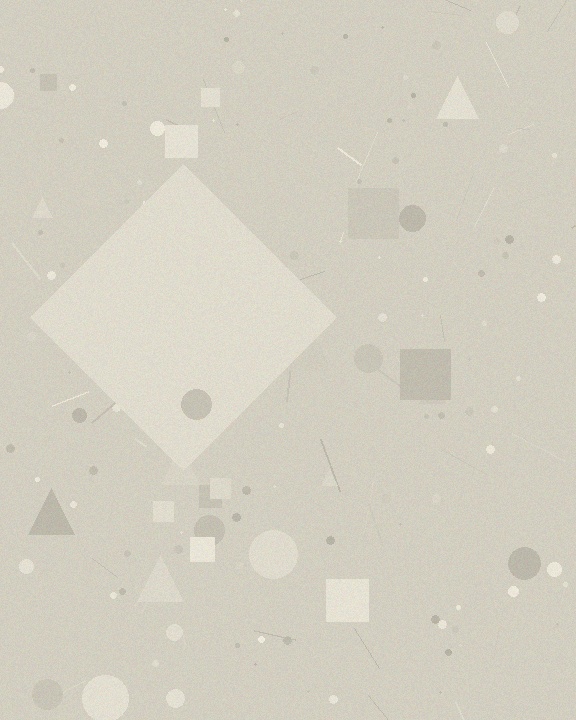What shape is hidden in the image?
A diamond is hidden in the image.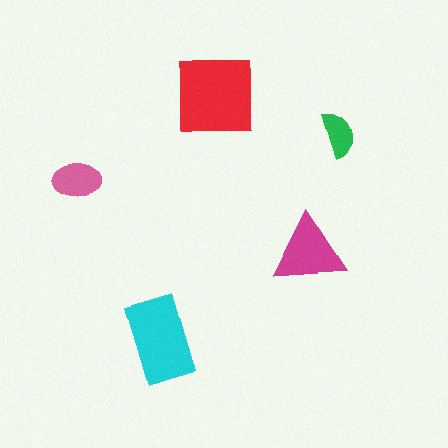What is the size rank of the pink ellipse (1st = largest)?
4th.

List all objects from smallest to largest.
The green semicircle, the pink ellipse, the magenta triangle, the cyan rectangle, the red square.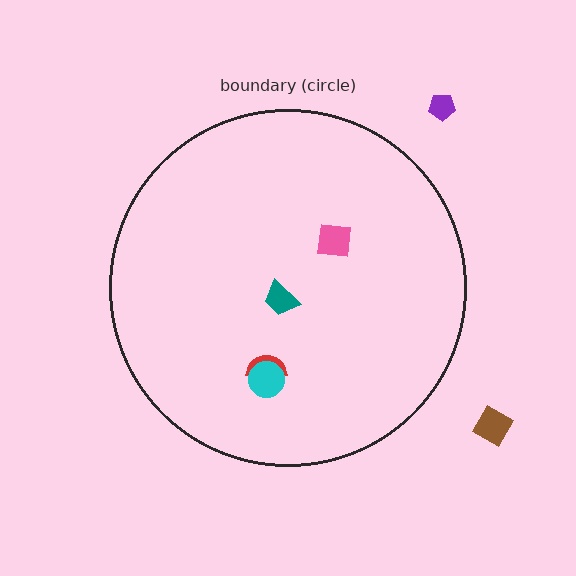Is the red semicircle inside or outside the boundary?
Inside.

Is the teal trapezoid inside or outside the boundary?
Inside.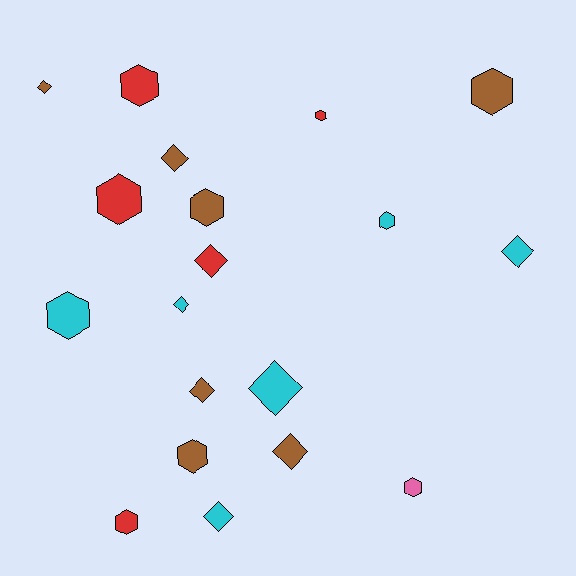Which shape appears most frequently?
Hexagon, with 10 objects.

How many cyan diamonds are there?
There are 4 cyan diamonds.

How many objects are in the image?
There are 19 objects.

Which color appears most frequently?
Brown, with 7 objects.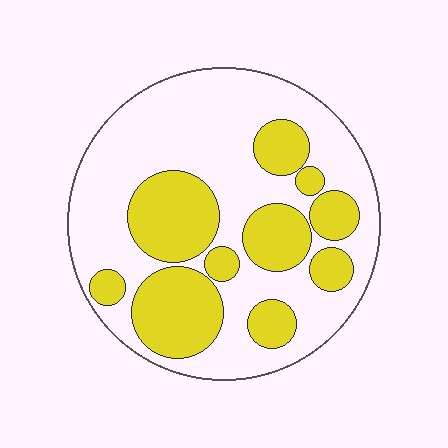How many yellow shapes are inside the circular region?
10.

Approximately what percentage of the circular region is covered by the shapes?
Approximately 35%.